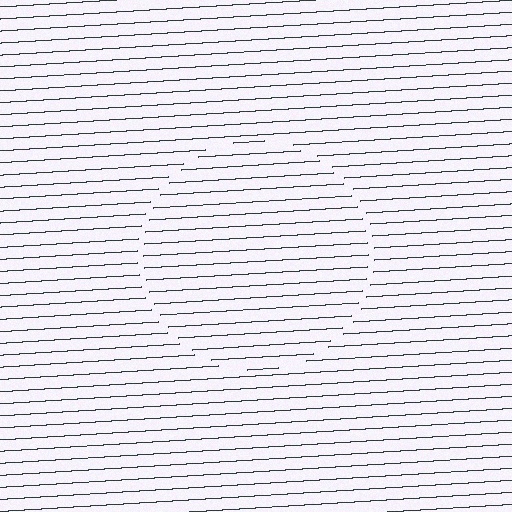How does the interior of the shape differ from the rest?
The interior of the shape contains the same grating, shifted by half a period — the contour is defined by the phase discontinuity where line-ends from the inner and outer gratings abut.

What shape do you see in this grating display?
An illusory circle. The interior of the shape contains the same grating, shifted by half a period — the contour is defined by the phase discontinuity where line-ends from the inner and outer gratings abut.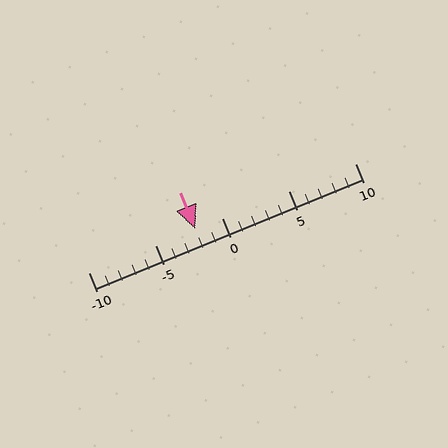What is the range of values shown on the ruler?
The ruler shows values from -10 to 10.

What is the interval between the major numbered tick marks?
The major tick marks are spaced 5 units apart.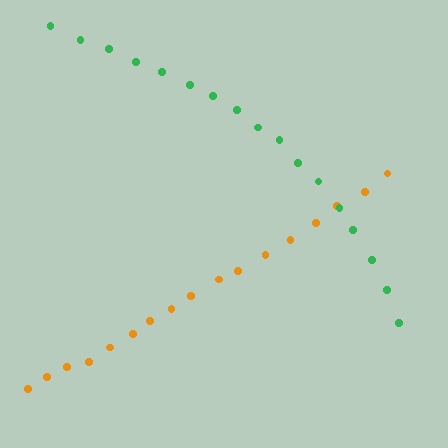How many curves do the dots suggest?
There are 2 distinct paths.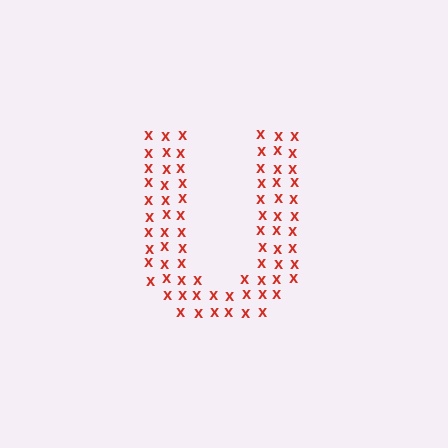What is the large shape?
The large shape is the letter U.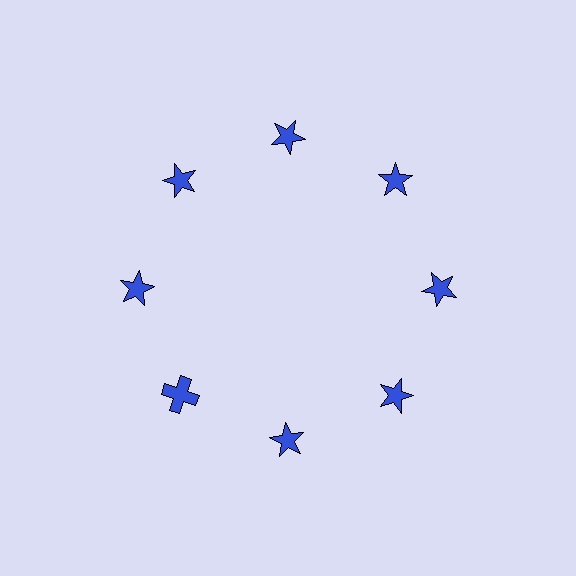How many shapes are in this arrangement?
There are 8 shapes arranged in a ring pattern.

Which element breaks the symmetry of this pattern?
The blue cross at roughly the 8 o'clock position breaks the symmetry. All other shapes are blue stars.